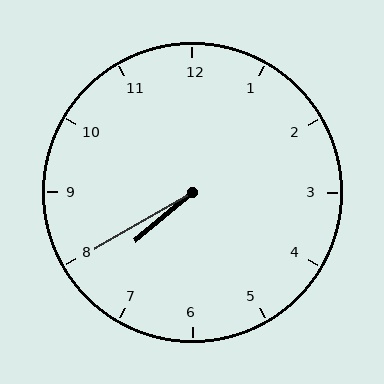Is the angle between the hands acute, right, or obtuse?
It is acute.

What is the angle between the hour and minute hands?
Approximately 10 degrees.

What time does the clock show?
7:40.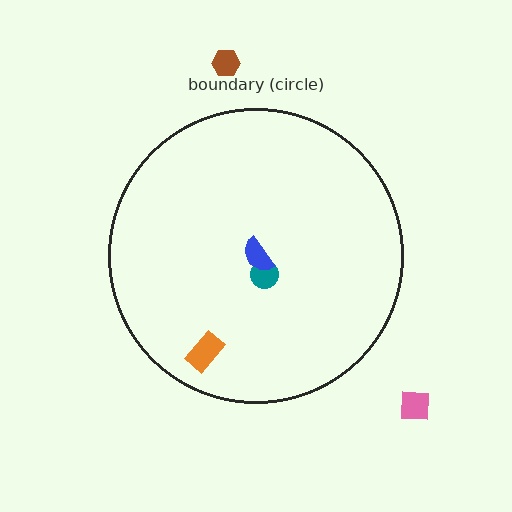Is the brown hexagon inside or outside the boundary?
Outside.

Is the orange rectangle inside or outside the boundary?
Inside.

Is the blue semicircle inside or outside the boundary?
Inside.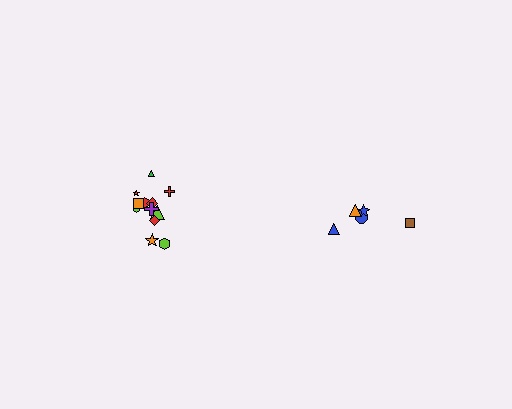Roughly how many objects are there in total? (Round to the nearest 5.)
Roughly 15 objects in total.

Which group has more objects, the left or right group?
The left group.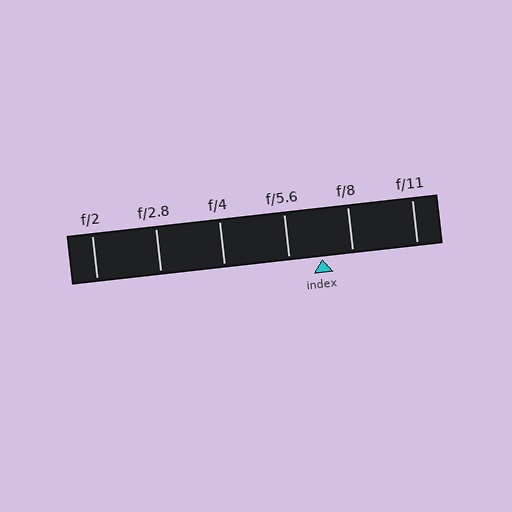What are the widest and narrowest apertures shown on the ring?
The widest aperture shown is f/2 and the narrowest is f/11.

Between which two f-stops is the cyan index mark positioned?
The index mark is between f/5.6 and f/8.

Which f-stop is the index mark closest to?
The index mark is closest to f/8.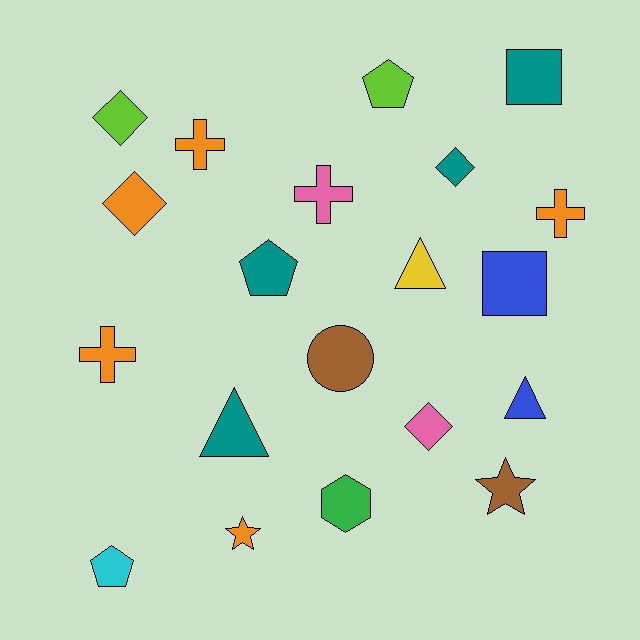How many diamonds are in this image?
There are 4 diamonds.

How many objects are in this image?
There are 20 objects.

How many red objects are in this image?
There are no red objects.